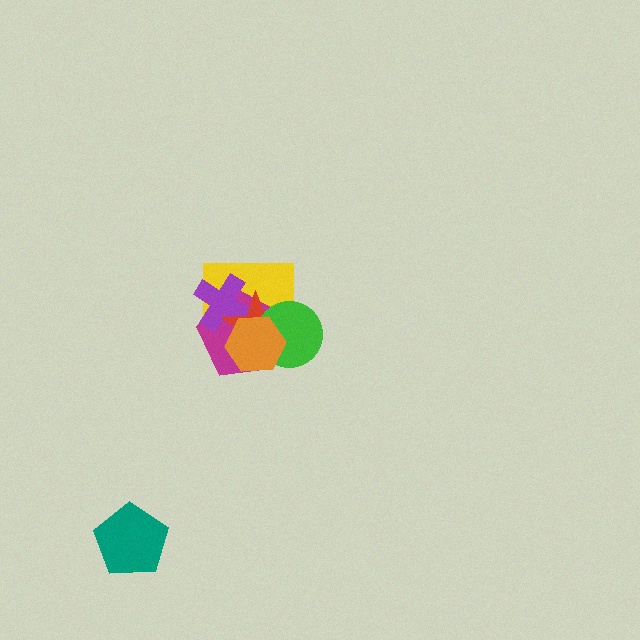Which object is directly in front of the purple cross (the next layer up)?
The red star is directly in front of the purple cross.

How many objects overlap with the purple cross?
4 objects overlap with the purple cross.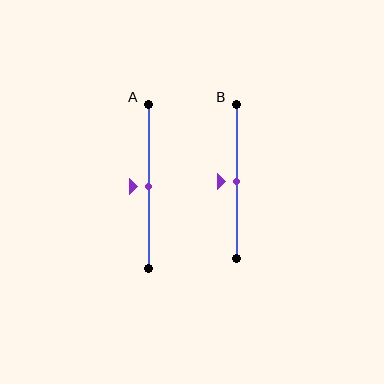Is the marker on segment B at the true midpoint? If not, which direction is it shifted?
Yes, the marker on segment B is at the true midpoint.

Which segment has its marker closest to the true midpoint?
Segment A has its marker closest to the true midpoint.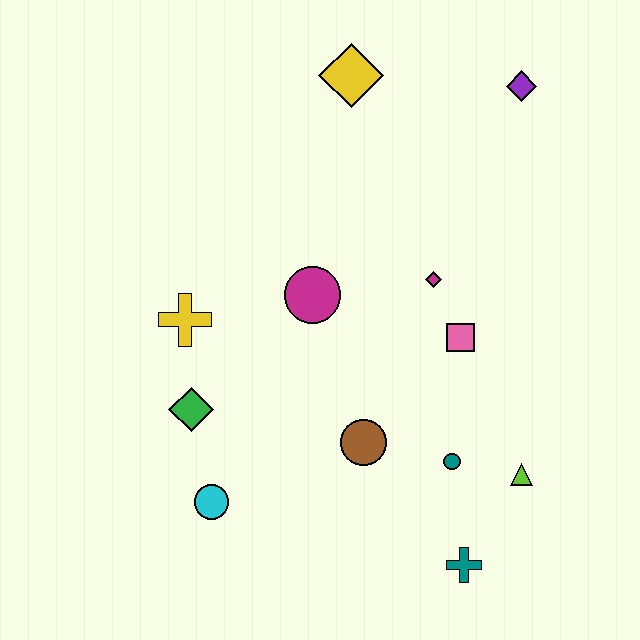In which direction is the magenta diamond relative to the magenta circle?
The magenta diamond is to the right of the magenta circle.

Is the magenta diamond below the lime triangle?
No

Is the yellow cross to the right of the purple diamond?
No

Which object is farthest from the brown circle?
The purple diamond is farthest from the brown circle.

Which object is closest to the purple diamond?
The yellow diamond is closest to the purple diamond.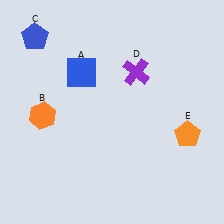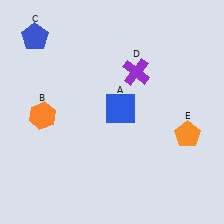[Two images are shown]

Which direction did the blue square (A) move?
The blue square (A) moved right.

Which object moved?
The blue square (A) moved right.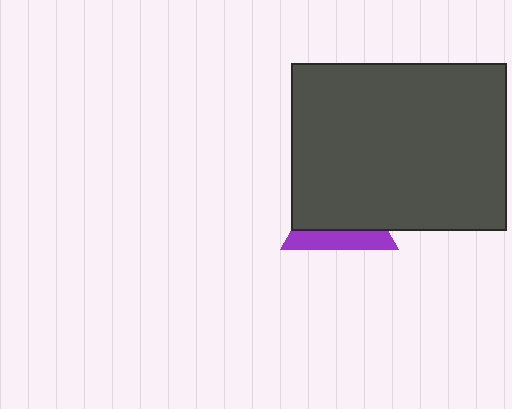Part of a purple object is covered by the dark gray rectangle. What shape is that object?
It is a triangle.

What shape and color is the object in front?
The object in front is a dark gray rectangle.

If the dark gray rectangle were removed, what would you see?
You would see the complete purple triangle.